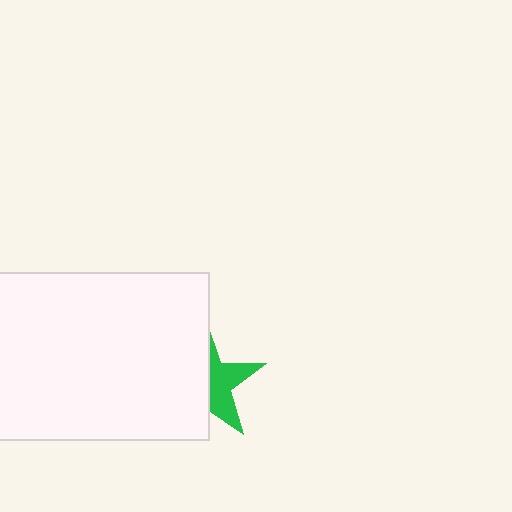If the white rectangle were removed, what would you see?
You would see the complete green star.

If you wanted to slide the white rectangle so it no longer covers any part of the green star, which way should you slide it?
Slide it left — that is the most direct way to separate the two shapes.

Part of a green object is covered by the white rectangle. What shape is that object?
It is a star.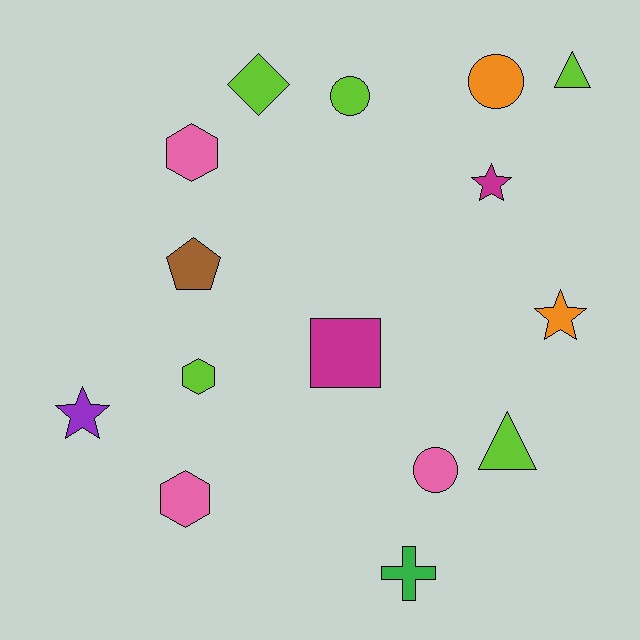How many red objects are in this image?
There are no red objects.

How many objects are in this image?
There are 15 objects.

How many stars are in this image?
There are 3 stars.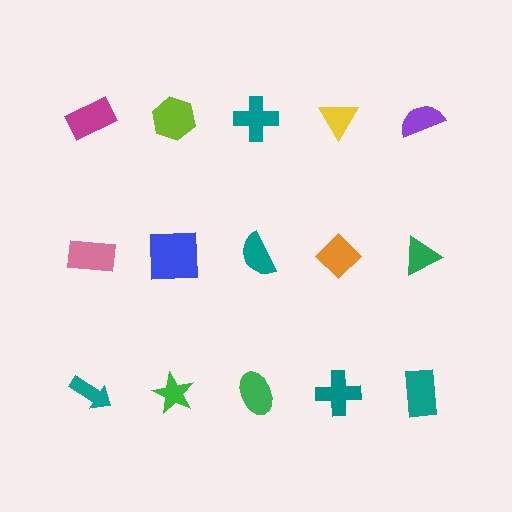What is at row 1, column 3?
A teal cross.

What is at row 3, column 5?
A teal rectangle.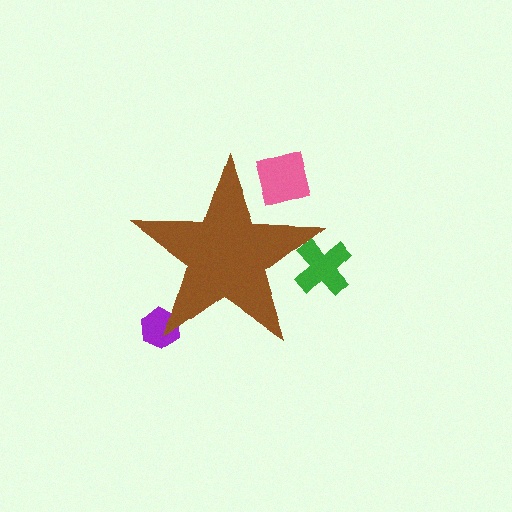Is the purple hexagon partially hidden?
Yes, the purple hexagon is partially hidden behind the brown star.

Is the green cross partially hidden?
Yes, the green cross is partially hidden behind the brown star.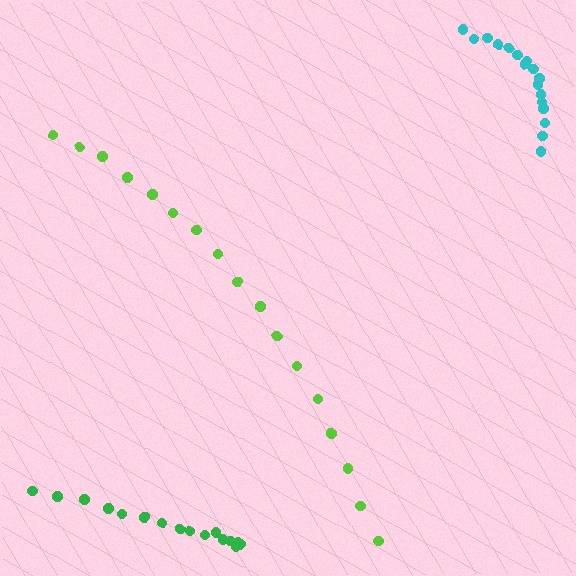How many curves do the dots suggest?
There are 3 distinct paths.